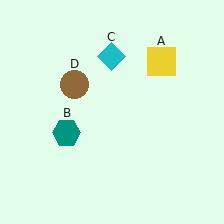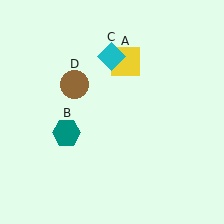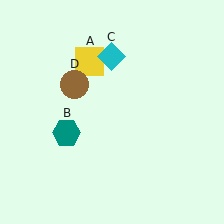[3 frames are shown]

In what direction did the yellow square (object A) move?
The yellow square (object A) moved left.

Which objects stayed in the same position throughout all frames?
Teal hexagon (object B) and cyan diamond (object C) and brown circle (object D) remained stationary.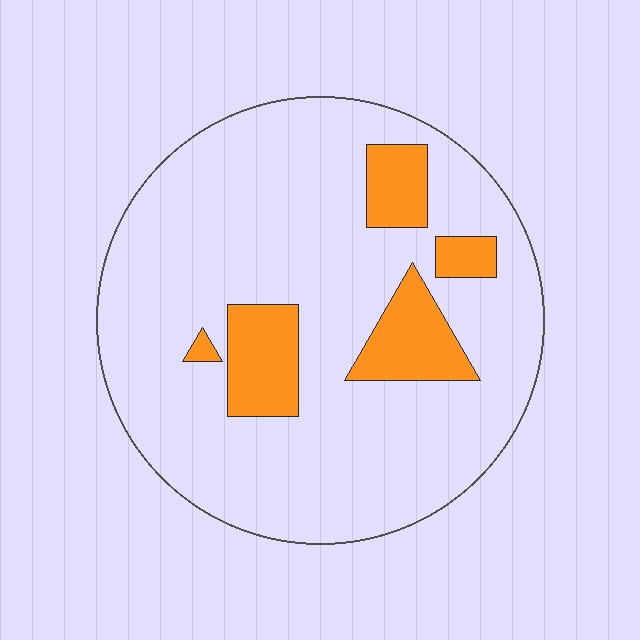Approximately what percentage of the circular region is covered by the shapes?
Approximately 15%.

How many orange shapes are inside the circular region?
5.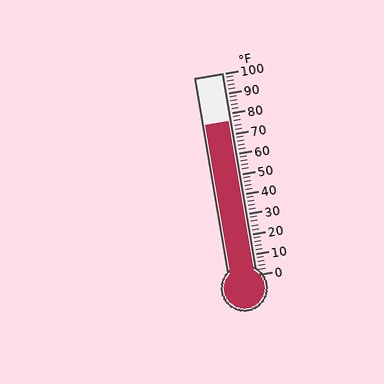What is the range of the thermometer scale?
The thermometer scale ranges from 0°F to 100°F.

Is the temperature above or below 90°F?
The temperature is below 90°F.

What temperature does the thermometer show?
The thermometer shows approximately 76°F.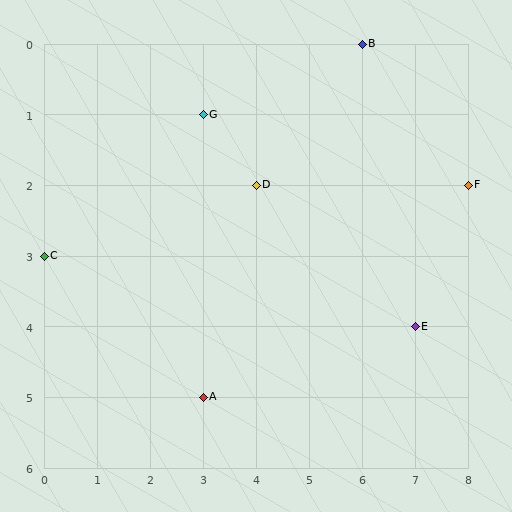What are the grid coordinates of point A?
Point A is at grid coordinates (3, 5).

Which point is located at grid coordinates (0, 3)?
Point C is at (0, 3).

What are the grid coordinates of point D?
Point D is at grid coordinates (4, 2).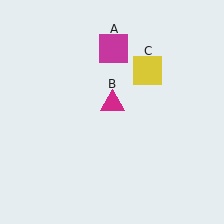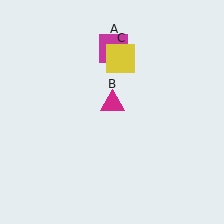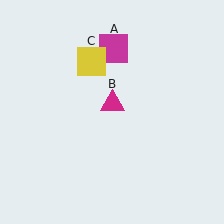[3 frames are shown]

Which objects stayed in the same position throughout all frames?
Magenta square (object A) and magenta triangle (object B) remained stationary.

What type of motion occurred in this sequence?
The yellow square (object C) rotated counterclockwise around the center of the scene.